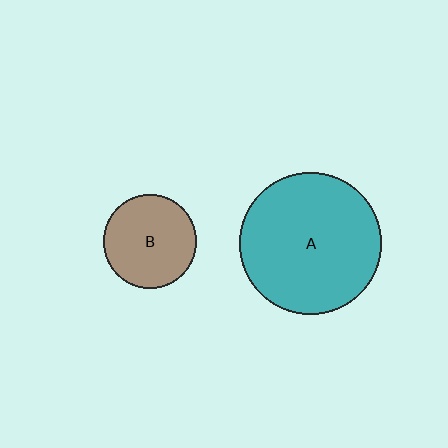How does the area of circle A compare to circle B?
Approximately 2.3 times.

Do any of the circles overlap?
No, none of the circles overlap.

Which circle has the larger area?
Circle A (teal).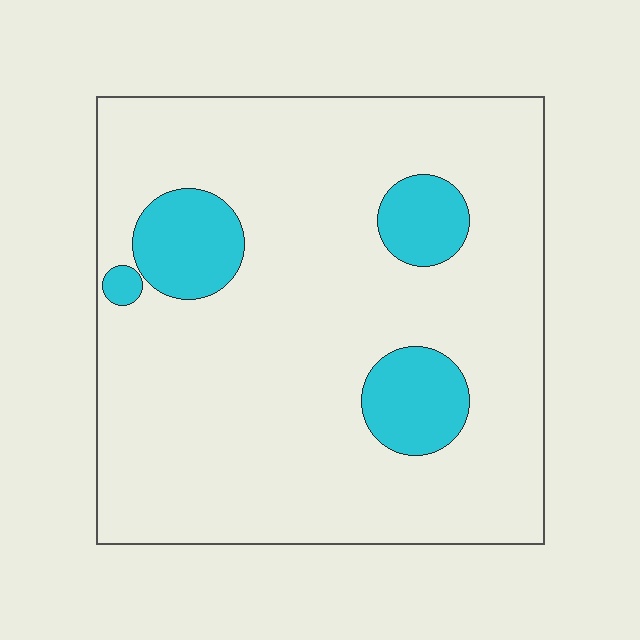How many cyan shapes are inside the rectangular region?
4.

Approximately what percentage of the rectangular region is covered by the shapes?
Approximately 15%.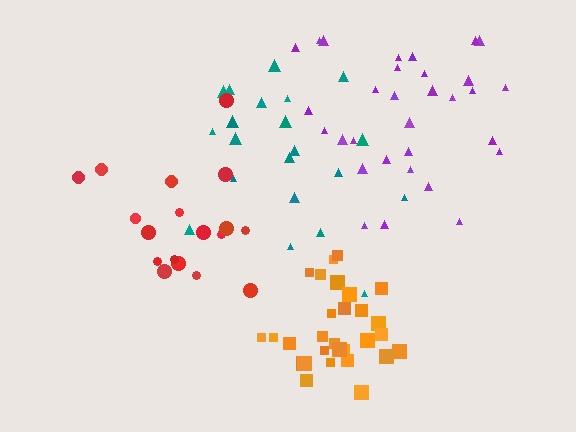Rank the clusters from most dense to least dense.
orange, purple, red, teal.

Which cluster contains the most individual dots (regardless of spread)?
Purple (31).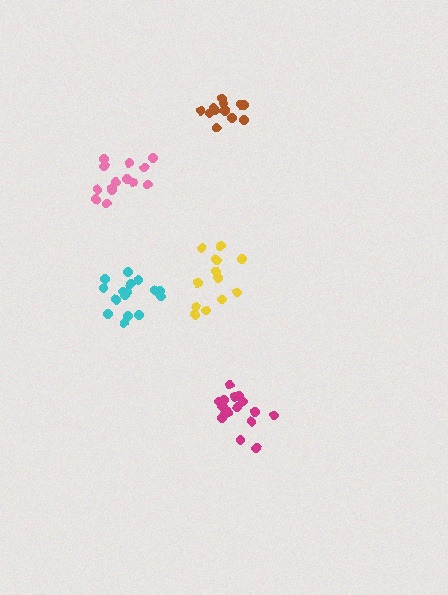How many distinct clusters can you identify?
There are 5 distinct clusters.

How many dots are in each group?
Group 1: 13 dots, Group 2: 16 dots, Group 3: 16 dots, Group 4: 13 dots, Group 5: 14 dots (72 total).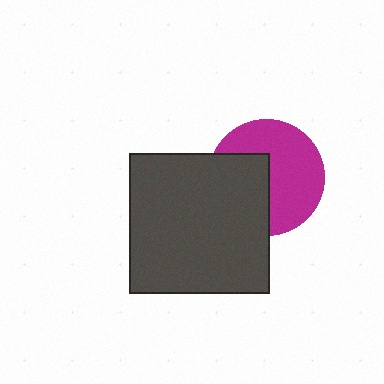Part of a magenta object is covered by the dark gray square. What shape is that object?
It is a circle.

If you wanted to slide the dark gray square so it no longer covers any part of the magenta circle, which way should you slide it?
Slide it left — that is the most direct way to separate the two shapes.